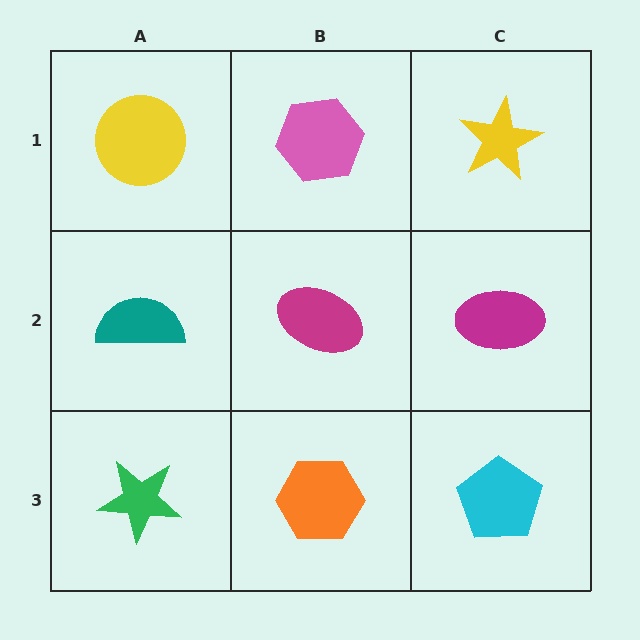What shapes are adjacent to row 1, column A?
A teal semicircle (row 2, column A), a pink hexagon (row 1, column B).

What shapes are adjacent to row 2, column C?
A yellow star (row 1, column C), a cyan pentagon (row 3, column C), a magenta ellipse (row 2, column B).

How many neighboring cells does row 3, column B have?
3.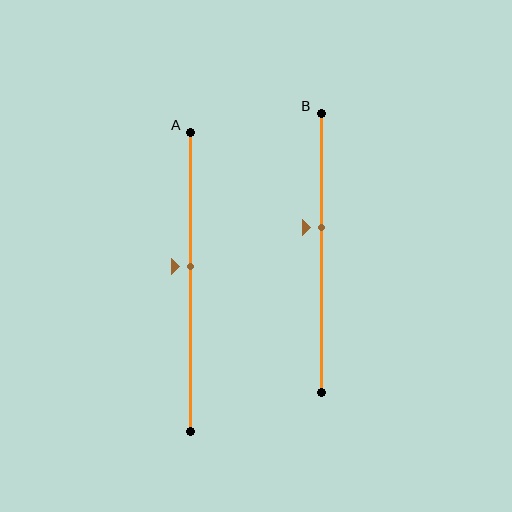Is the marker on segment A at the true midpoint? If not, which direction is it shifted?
No, the marker on segment A is shifted upward by about 5% of the segment length.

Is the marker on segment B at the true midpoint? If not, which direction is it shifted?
No, the marker on segment B is shifted upward by about 9% of the segment length.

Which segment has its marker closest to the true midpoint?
Segment A has its marker closest to the true midpoint.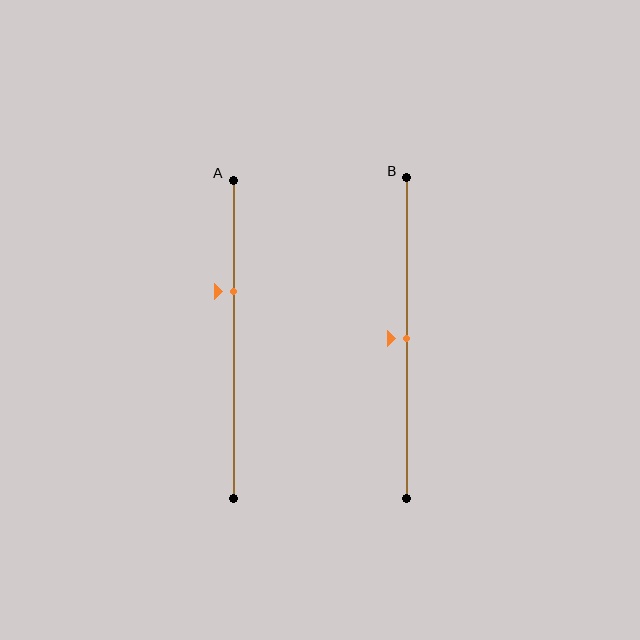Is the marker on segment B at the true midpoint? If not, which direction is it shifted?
Yes, the marker on segment B is at the true midpoint.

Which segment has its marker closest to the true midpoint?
Segment B has its marker closest to the true midpoint.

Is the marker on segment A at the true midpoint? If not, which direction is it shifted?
No, the marker on segment A is shifted upward by about 15% of the segment length.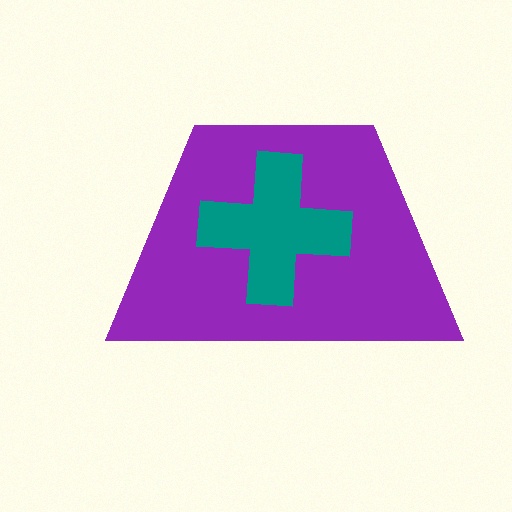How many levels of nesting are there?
2.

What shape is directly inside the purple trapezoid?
The teal cross.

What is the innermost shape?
The teal cross.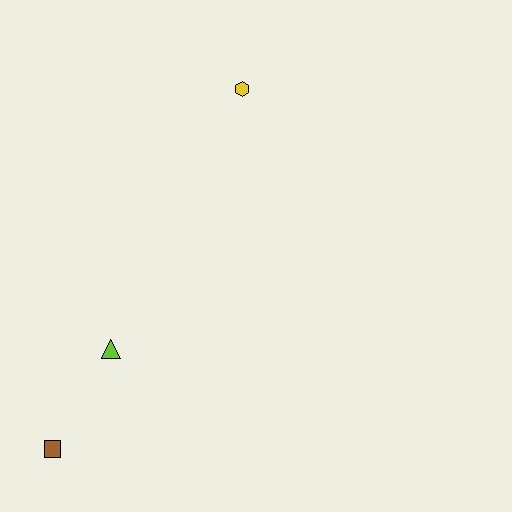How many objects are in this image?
There are 3 objects.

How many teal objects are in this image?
There are no teal objects.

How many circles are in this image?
There are no circles.